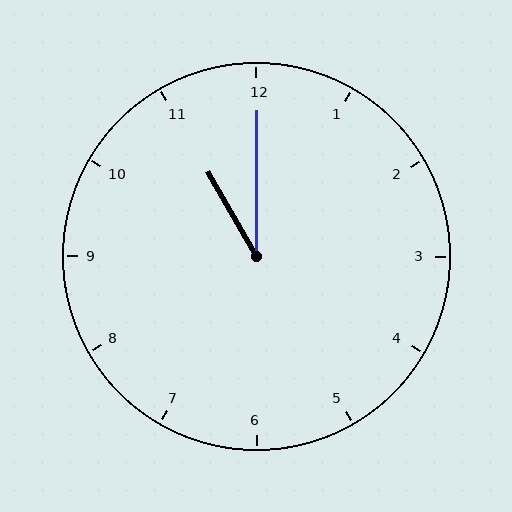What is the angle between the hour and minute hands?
Approximately 30 degrees.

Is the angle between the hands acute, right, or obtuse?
It is acute.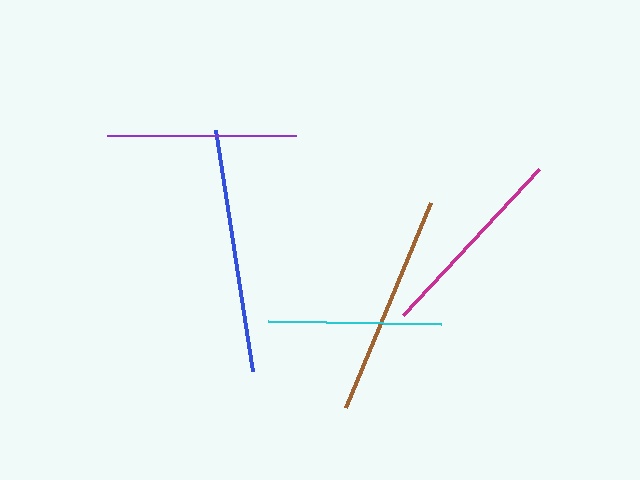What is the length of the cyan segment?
The cyan segment is approximately 172 pixels long.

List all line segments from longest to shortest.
From longest to shortest: blue, brown, magenta, purple, cyan.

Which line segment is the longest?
The blue line is the longest at approximately 243 pixels.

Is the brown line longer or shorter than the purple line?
The brown line is longer than the purple line.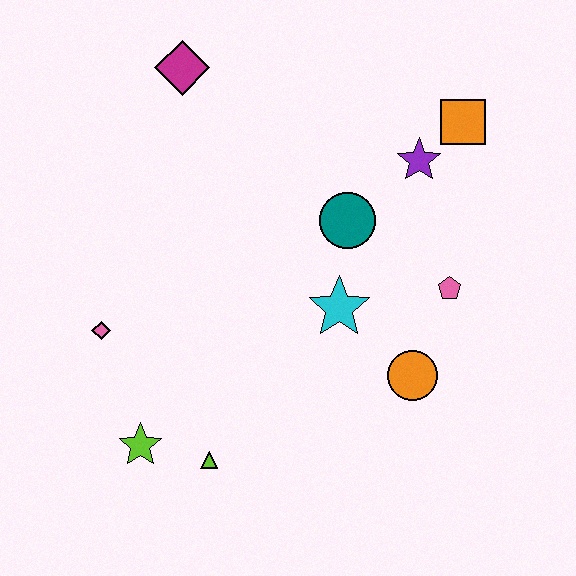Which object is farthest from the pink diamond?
The orange square is farthest from the pink diamond.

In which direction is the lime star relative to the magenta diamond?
The lime star is below the magenta diamond.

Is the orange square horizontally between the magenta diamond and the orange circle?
No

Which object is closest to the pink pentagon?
The orange circle is closest to the pink pentagon.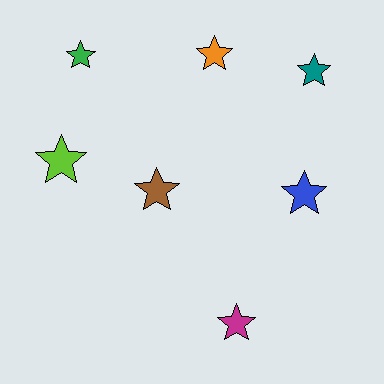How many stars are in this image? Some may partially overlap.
There are 7 stars.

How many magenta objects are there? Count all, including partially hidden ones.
There is 1 magenta object.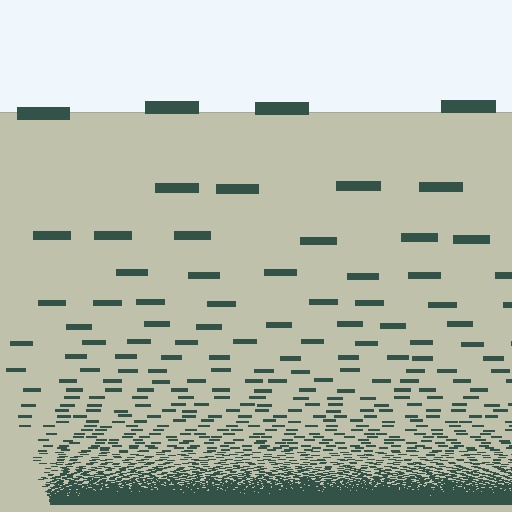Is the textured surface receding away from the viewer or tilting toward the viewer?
The surface appears to tilt toward the viewer. Texture elements get larger and sparser toward the top.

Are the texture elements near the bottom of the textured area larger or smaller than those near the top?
Smaller. The gradient is inverted — elements near the bottom are smaller and denser.